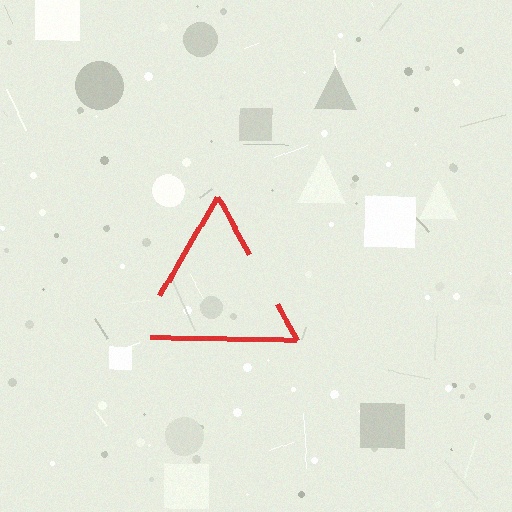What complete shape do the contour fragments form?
The contour fragments form a triangle.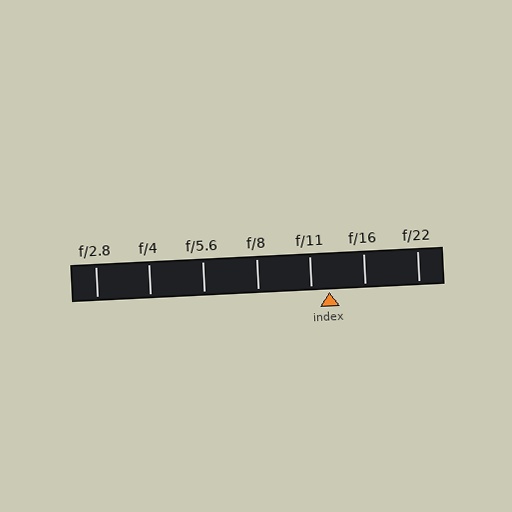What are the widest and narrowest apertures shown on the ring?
The widest aperture shown is f/2.8 and the narrowest is f/22.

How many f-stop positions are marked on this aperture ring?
There are 7 f-stop positions marked.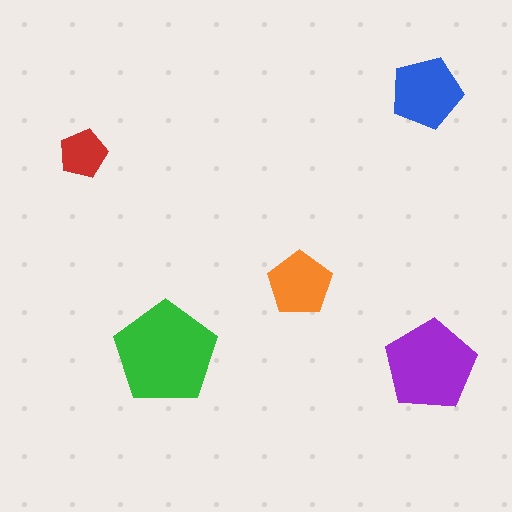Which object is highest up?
The blue pentagon is topmost.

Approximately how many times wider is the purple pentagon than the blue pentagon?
About 1.5 times wider.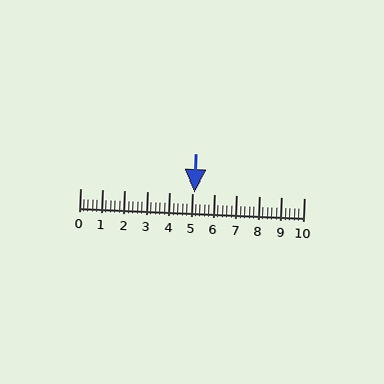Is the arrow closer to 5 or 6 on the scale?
The arrow is closer to 5.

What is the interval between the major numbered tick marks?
The major tick marks are spaced 1 units apart.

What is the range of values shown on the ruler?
The ruler shows values from 0 to 10.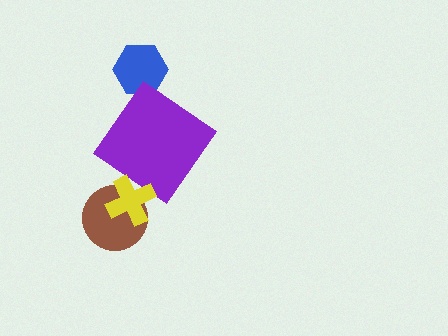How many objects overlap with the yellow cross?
1 object overlaps with the yellow cross.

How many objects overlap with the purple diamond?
0 objects overlap with the purple diamond.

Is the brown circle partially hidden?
Yes, it is partially covered by another shape.